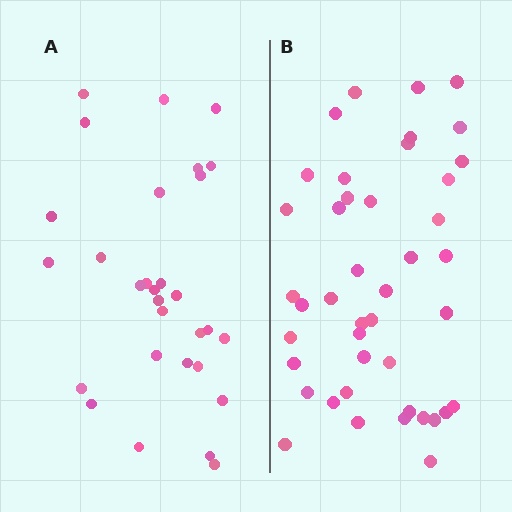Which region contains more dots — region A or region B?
Region B (the right region) has more dots.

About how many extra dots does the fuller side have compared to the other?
Region B has approximately 15 more dots than region A.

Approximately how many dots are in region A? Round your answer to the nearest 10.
About 30 dots.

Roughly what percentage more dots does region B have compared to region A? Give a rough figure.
About 45% more.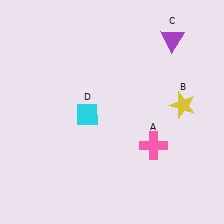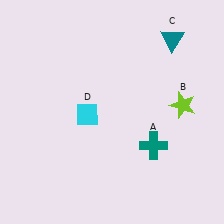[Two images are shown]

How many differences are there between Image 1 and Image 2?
There are 3 differences between the two images.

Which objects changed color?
A changed from pink to teal. B changed from yellow to lime. C changed from purple to teal.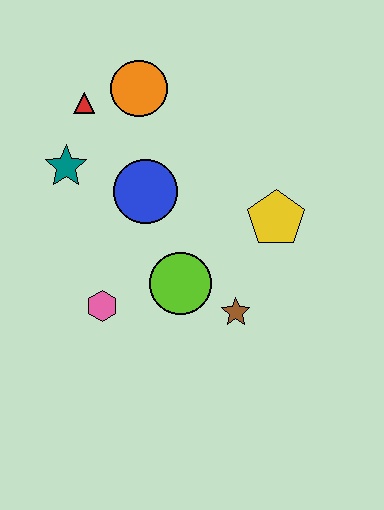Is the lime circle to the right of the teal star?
Yes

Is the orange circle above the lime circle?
Yes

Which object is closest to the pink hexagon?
The lime circle is closest to the pink hexagon.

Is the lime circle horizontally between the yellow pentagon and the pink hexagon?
Yes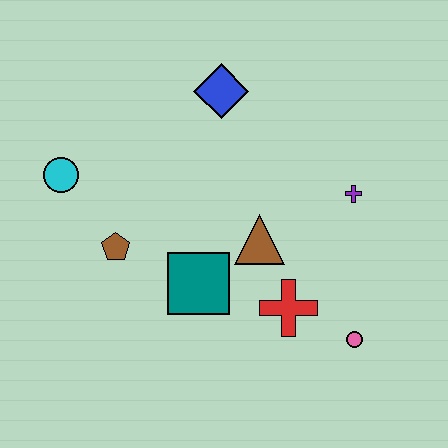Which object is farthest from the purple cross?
The cyan circle is farthest from the purple cross.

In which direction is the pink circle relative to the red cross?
The pink circle is to the right of the red cross.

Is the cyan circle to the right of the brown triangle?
No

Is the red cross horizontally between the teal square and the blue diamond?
No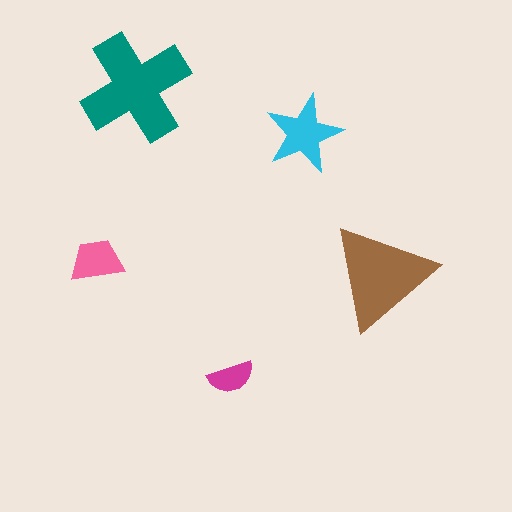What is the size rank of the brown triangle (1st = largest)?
2nd.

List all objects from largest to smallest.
The teal cross, the brown triangle, the cyan star, the pink trapezoid, the magenta semicircle.